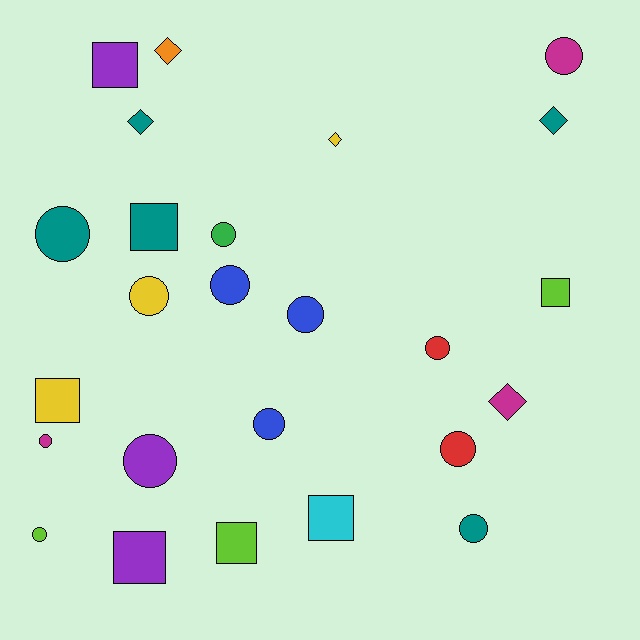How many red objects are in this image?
There are 2 red objects.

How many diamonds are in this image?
There are 5 diamonds.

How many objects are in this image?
There are 25 objects.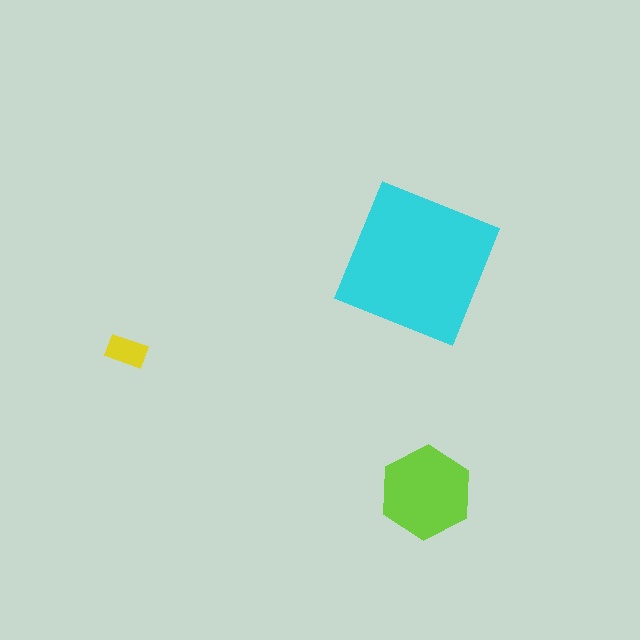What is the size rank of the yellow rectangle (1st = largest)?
3rd.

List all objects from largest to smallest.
The cyan square, the lime hexagon, the yellow rectangle.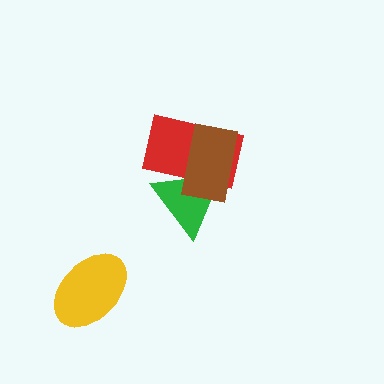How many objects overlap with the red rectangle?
2 objects overlap with the red rectangle.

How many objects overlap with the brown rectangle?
2 objects overlap with the brown rectangle.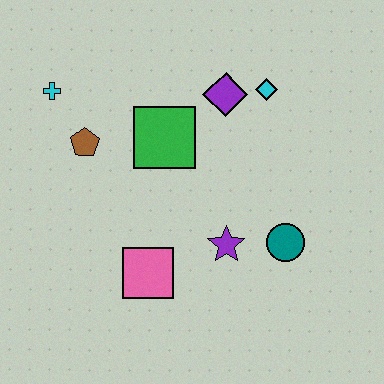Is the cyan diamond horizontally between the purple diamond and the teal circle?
Yes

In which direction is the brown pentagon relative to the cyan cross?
The brown pentagon is below the cyan cross.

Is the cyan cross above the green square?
Yes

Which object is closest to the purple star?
The teal circle is closest to the purple star.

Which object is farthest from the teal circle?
The cyan cross is farthest from the teal circle.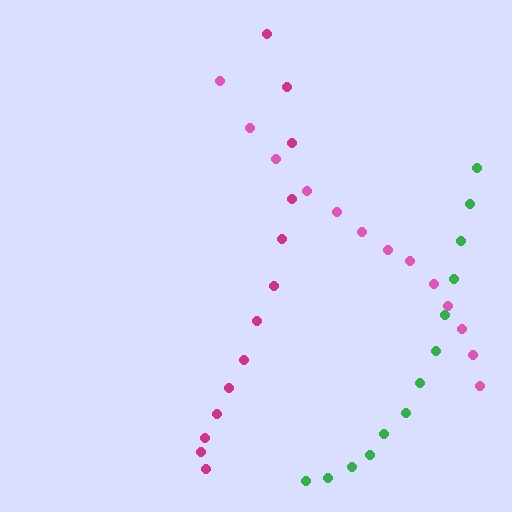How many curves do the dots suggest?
There are 3 distinct paths.